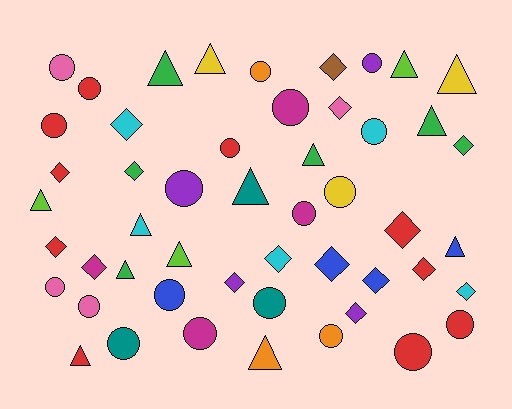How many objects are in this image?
There are 50 objects.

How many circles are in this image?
There are 20 circles.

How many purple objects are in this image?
There are 4 purple objects.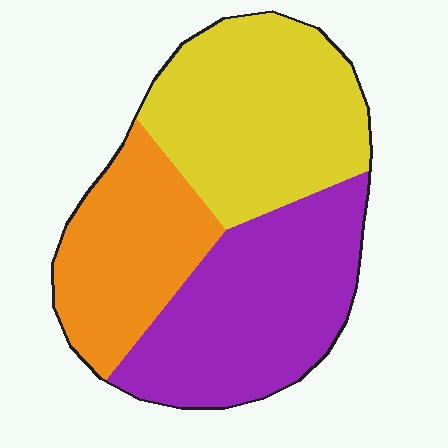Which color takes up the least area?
Orange, at roughly 25%.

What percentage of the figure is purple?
Purple takes up about three eighths (3/8) of the figure.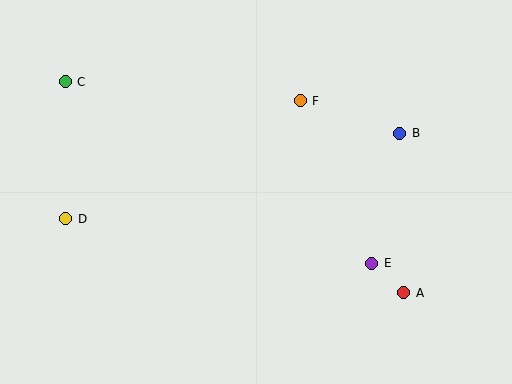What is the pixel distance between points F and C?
The distance between F and C is 236 pixels.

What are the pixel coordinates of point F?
Point F is at (300, 101).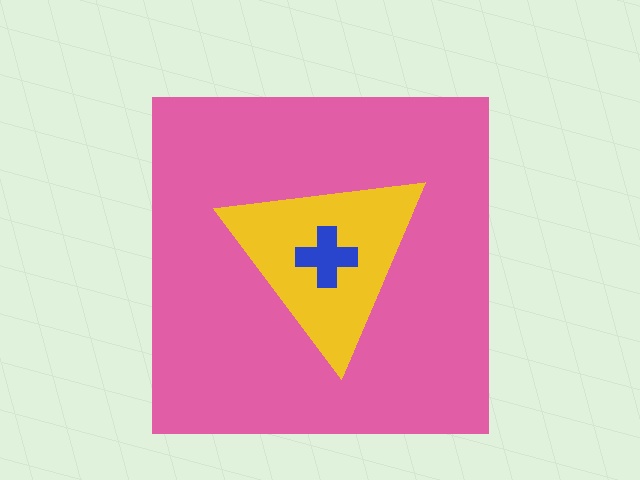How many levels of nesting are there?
3.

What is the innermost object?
The blue cross.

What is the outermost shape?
The pink square.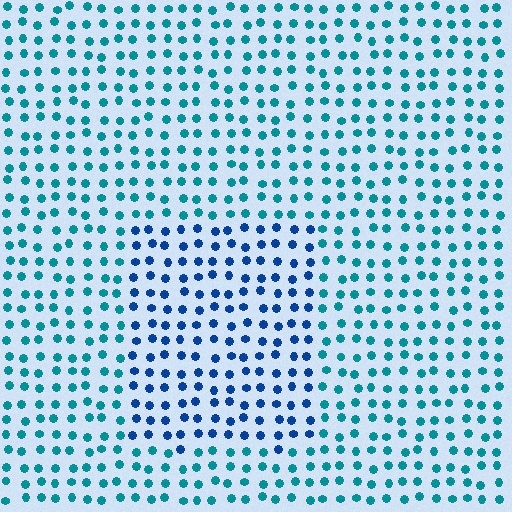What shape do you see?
I see a rectangle.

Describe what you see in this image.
The image is filled with small teal elements in a uniform arrangement. A rectangle-shaped region is visible where the elements are tinted to a slightly different hue, forming a subtle color boundary.